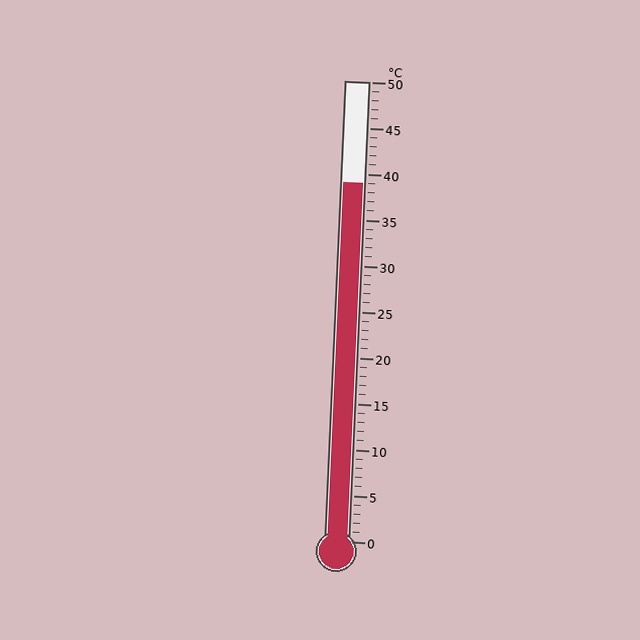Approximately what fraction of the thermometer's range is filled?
The thermometer is filled to approximately 80% of its range.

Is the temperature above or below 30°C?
The temperature is above 30°C.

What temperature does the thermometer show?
The thermometer shows approximately 39°C.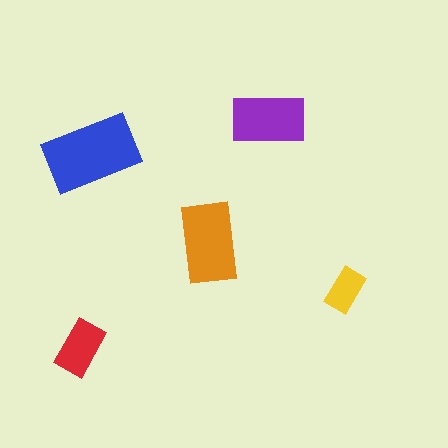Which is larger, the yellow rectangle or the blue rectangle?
The blue one.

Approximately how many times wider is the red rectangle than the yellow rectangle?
About 1.5 times wider.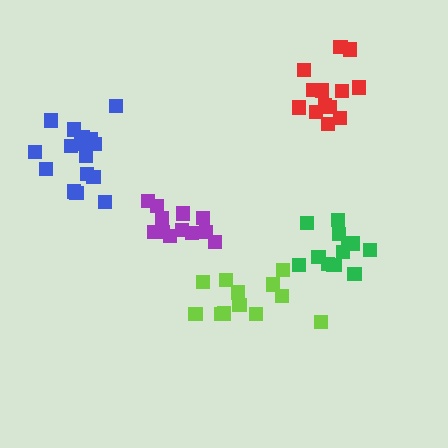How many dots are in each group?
Group 1: 13 dots, Group 2: 12 dots, Group 3: 13 dots, Group 4: 12 dots, Group 5: 17 dots (67 total).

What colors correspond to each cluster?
The clusters are colored: red, purple, green, lime, blue.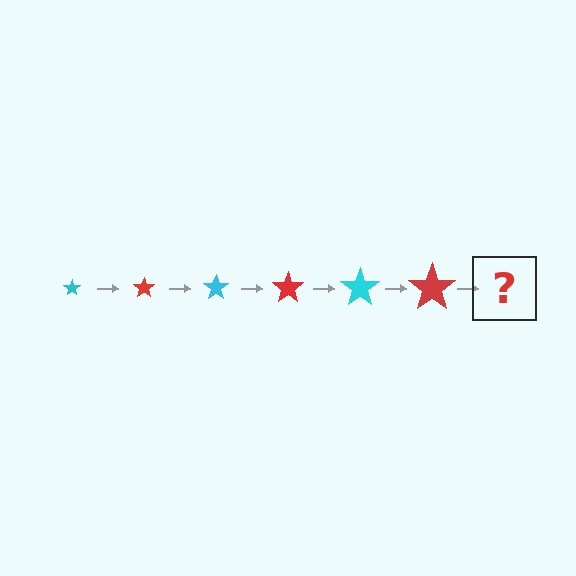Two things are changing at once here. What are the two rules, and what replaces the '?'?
The two rules are that the star grows larger each step and the color cycles through cyan and red. The '?' should be a cyan star, larger than the previous one.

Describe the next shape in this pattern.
It should be a cyan star, larger than the previous one.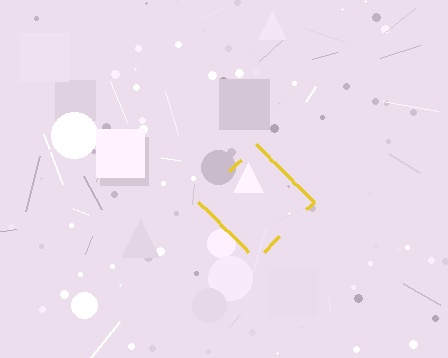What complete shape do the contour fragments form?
The contour fragments form a diamond.